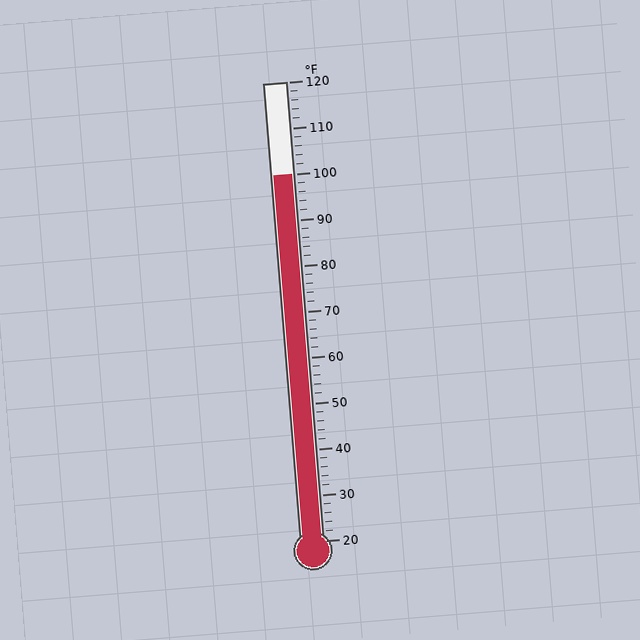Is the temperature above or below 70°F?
The temperature is above 70°F.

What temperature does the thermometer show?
The thermometer shows approximately 100°F.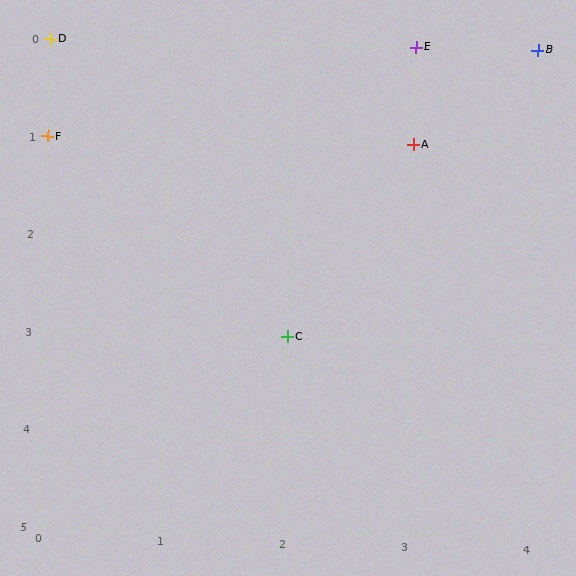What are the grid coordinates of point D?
Point D is at grid coordinates (0, 0).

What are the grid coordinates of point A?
Point A is at grid coordinates (3, 1).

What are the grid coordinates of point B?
Point B is at grid coordinates (4, 0).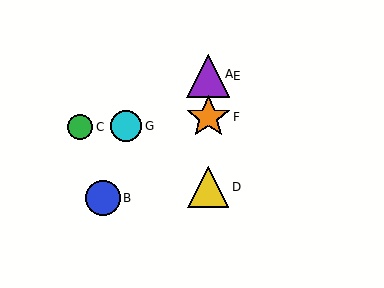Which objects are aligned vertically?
Objects A, D, E, F are aligned vertically.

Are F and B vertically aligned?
No, F is at x≈208 and B is at x≈103.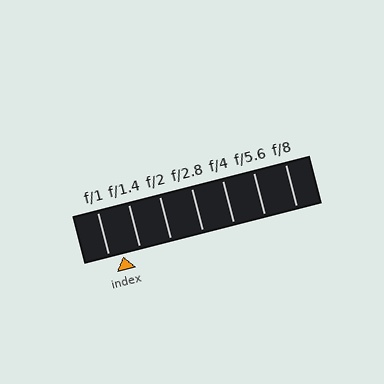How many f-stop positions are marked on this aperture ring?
There are 7 f-stop positions marked.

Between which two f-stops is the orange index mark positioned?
The index mark is between f/1 and f/1.4.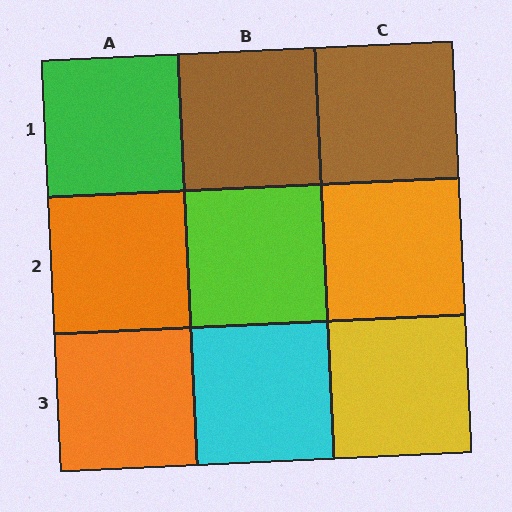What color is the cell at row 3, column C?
Yellow.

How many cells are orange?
3 cells are orange.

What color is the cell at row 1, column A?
Green.